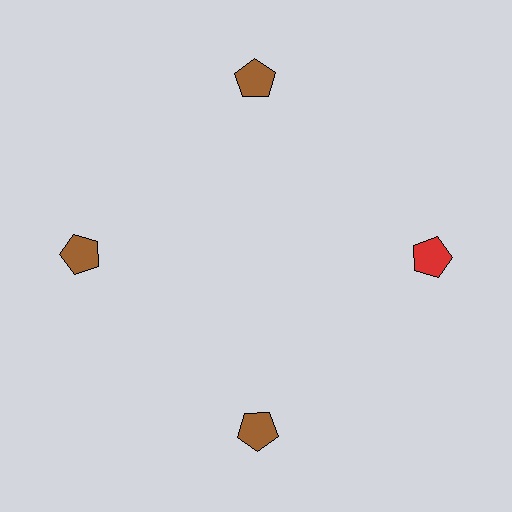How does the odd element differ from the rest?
It has a different color: red instead of brown.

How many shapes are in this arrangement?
There are 4 shapes arranged in a ring pattern.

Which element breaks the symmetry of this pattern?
The red pentagon at roughly the 3 o'clock position breaks the symmetry. All other shapes are brown pentagons.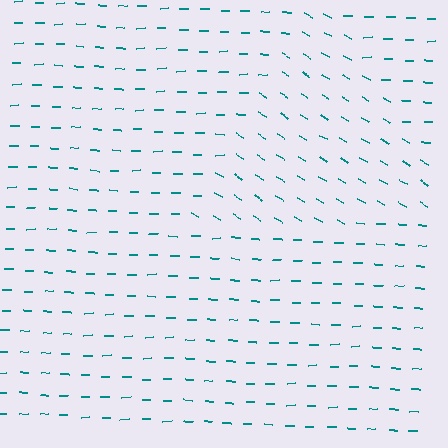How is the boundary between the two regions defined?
The boundary is defined purely by a change in line orientation (approximately 30 degrees difference). All lines are the same color and thickness.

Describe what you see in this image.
The image is filled with small teal line segments. A triangle region in the image has lines oriented differently from the surrounding lines, creating a visible texture boundary.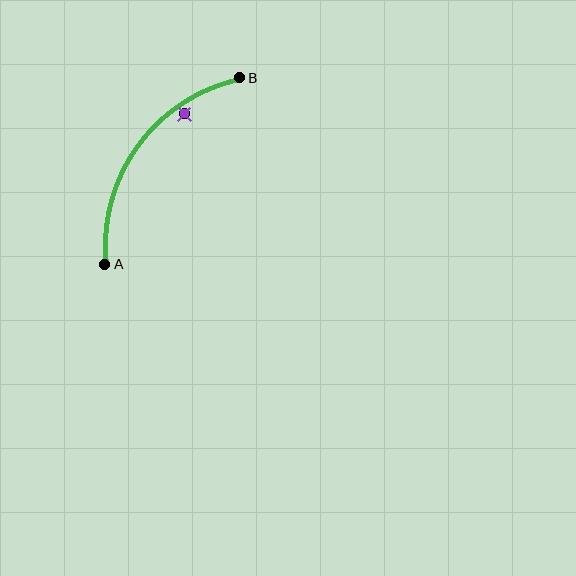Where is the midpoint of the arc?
The arc midpoint is the point on the curve farthest from the straight line joining A and B. It sits above and to the left of that line.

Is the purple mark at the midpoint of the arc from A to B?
No — the purple mark does not lie on the arc at all. It sits slightly inside the curve.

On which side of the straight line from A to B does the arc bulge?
The arc bulges above and to the left of the straight line connecting A and B.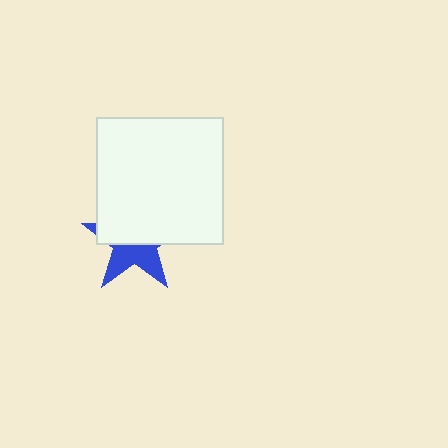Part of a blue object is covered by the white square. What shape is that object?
It is a star.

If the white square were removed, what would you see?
You would see the complete blue star.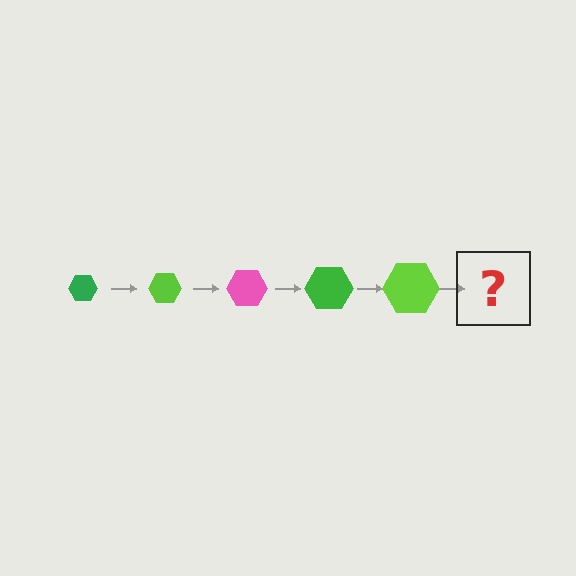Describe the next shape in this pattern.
It should be a pink hexagon, larger than the previous one.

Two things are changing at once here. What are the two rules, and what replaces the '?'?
The two rules are that the hexagon grows larger each step and the color cycles through green, lime, and pink. The '?' should be a pink hexagon, larger than the previous one.